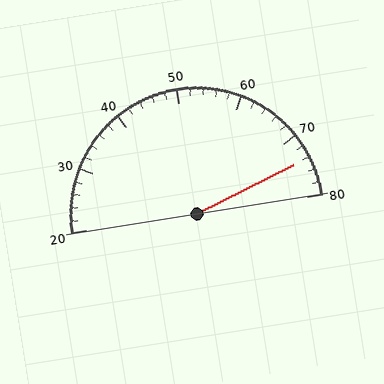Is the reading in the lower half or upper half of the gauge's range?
The reading is in the upper half of the range (20 to 80).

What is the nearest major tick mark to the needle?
The nearest major tick mark is 70.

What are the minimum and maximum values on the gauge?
The gauge ranges from 20 to 80.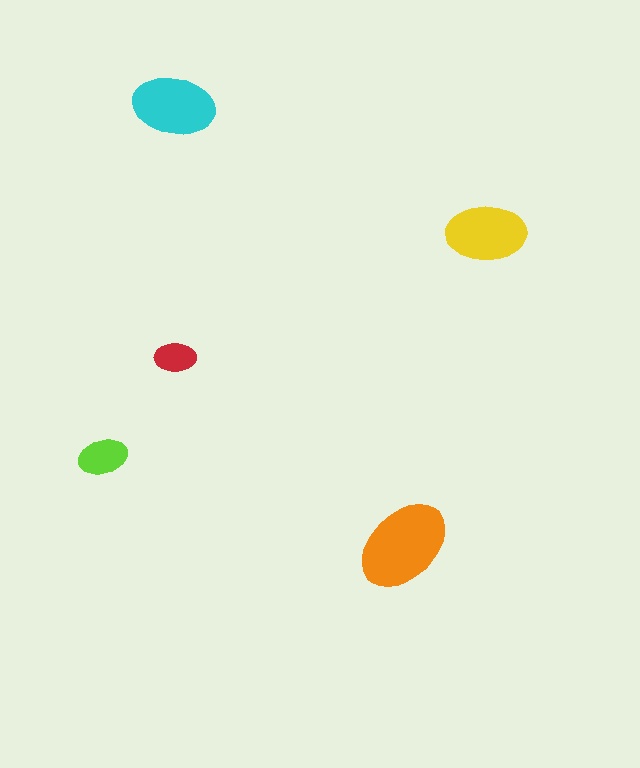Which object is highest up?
The cyan ellipse is topmost.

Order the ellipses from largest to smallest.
the orange one, the cyan one, the yellow one, the lime one, the red one.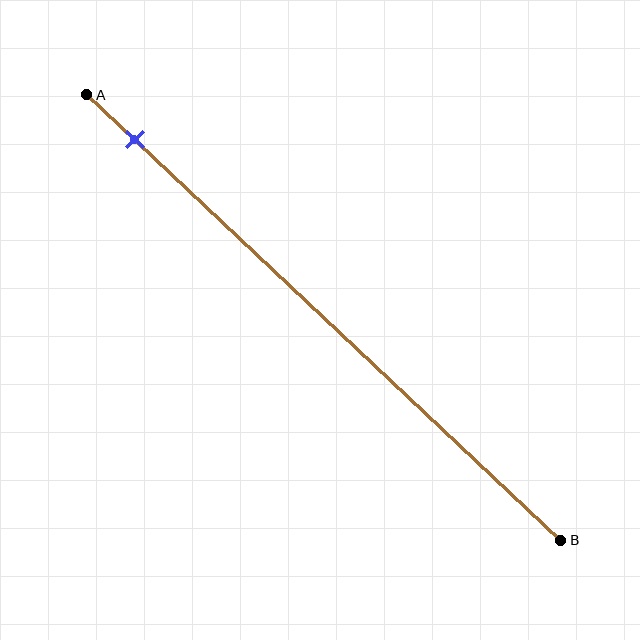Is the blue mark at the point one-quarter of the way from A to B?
No, the mark is at about 10% from A, not at the 25% one-quarter point.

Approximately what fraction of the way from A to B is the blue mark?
The blue mark is approximately 10% of the way from A to B.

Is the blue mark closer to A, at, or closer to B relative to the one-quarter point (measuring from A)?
The blue mark is closer to point A than the one-quarter point of segment AB.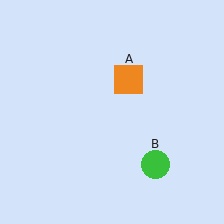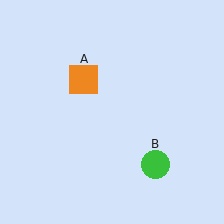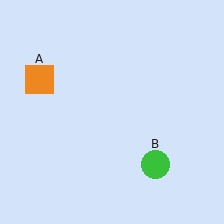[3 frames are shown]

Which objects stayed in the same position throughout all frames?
Green circle (object B) remained stationary.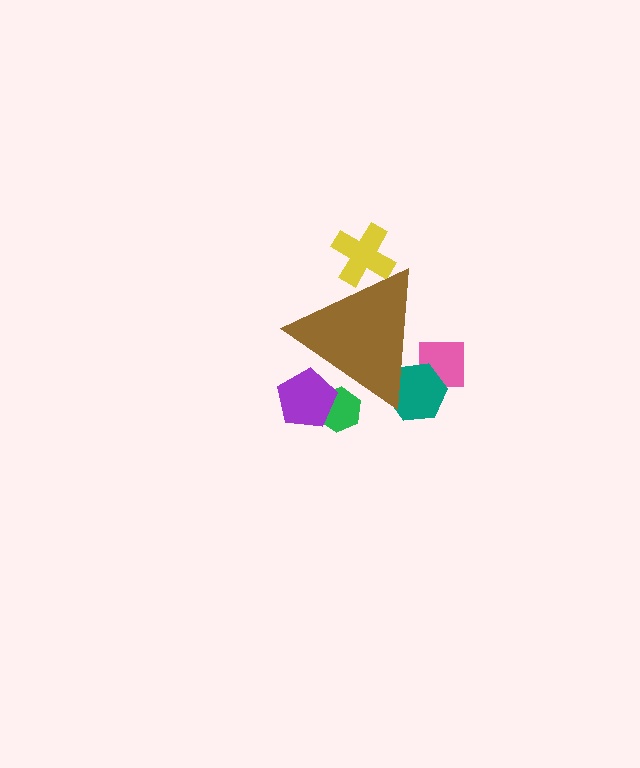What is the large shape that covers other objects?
A brown triangle.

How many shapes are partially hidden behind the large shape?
5 shapes are partially hidden.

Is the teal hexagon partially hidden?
Yes, the teal hexagon is partially hidden behind the brown triangle.